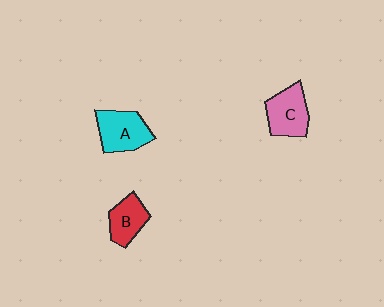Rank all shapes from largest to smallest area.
From largest to smallest: A (cyan), C (pink), B (red).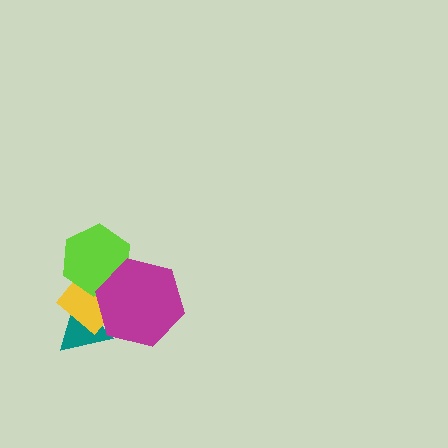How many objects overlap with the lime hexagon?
2 objects overlap with the lime hexagon.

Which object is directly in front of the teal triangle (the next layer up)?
The yellow diamond is directly in front of the teal triangle.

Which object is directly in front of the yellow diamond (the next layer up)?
The lime hexagon is directly in front of the yellow diamond.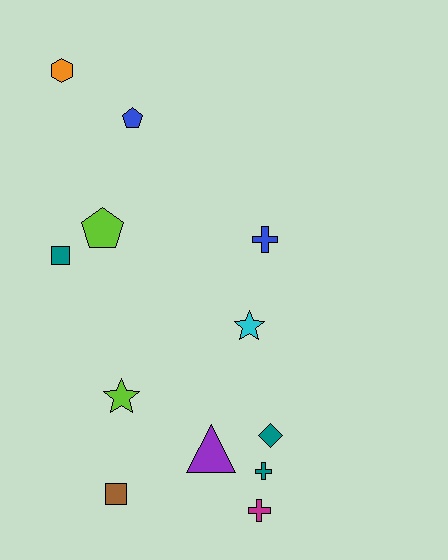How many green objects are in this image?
There are no green objects.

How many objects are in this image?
There are 12 objects.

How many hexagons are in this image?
There is 1 hexagon.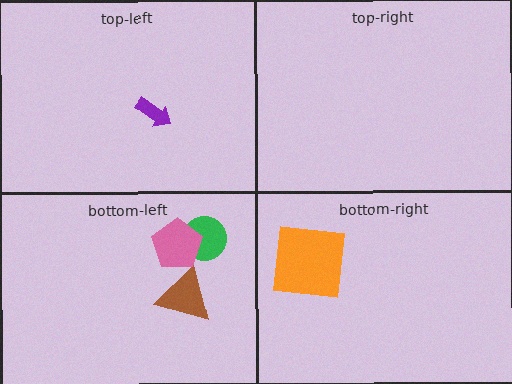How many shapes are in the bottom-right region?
1.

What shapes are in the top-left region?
The purple arrow.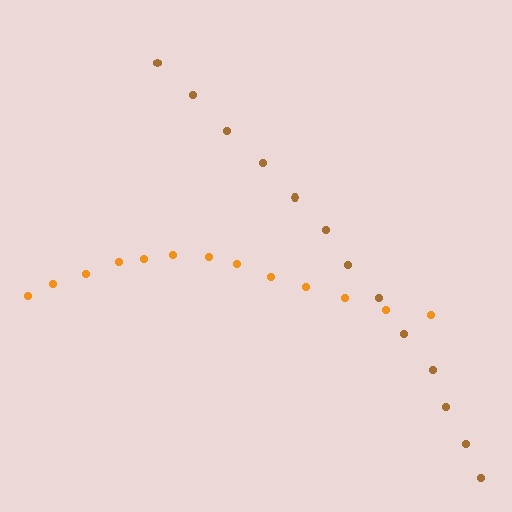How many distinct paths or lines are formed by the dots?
There are 2 distinct paths.